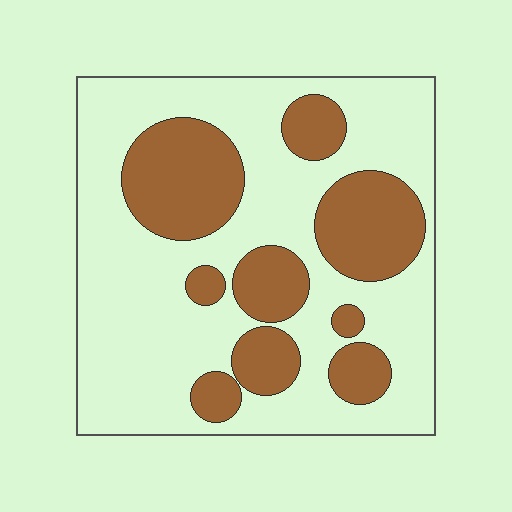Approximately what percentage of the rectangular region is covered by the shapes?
Approximately 30%.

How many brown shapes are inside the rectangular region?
9.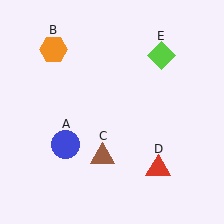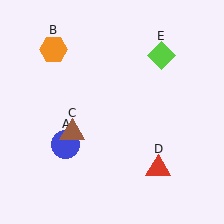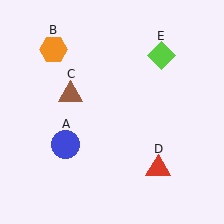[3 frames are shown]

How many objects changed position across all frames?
1 object changed position: brown triangle (object C).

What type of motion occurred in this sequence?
The brown triangle (object C) rotated clockwise around the center of the scene.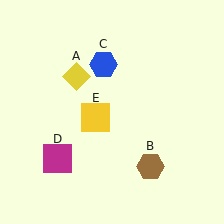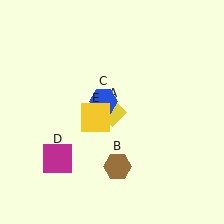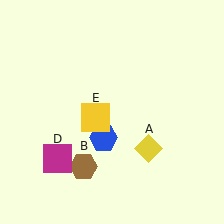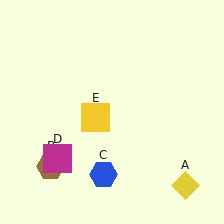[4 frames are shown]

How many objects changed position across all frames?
3 objects changed position: yellow diamond (object A), brown hexagon (object B), blue hexagon (object C).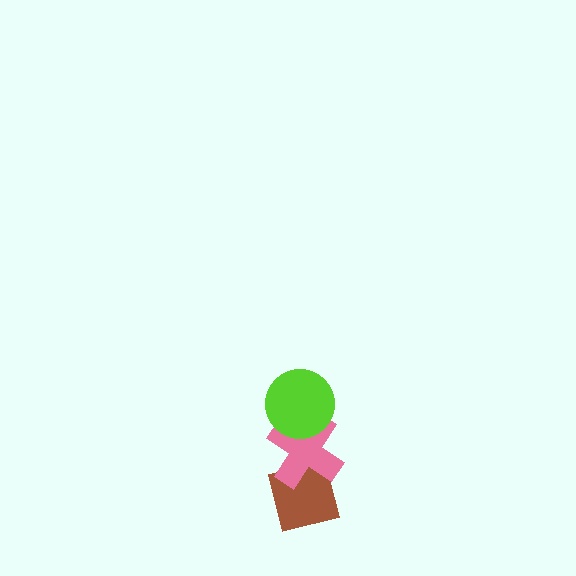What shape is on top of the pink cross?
The lime circle is on top of the pink cross.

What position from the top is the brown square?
The brown square is 3rd from the top.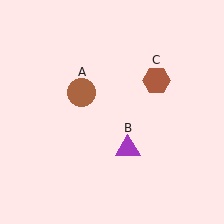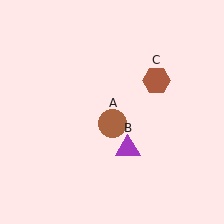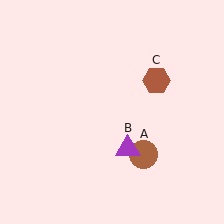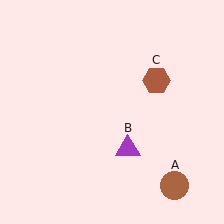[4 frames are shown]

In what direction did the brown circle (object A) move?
The brown circle (object A) moved down and to the right.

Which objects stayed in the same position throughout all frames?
Purple triangle (object B) and brown hexagon (object C) remained stationary.